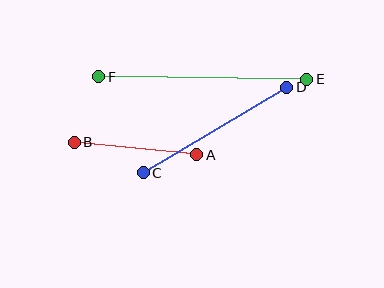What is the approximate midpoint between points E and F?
The midpoint is at approximately (203, 78) pixels.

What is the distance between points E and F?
The distance is approximately 208 pixels.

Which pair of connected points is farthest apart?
Points E and F are farthest apart.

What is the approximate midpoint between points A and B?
The midpoint is at approximately (136, 148) pixels.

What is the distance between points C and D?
The distance is approximately 167 pixels.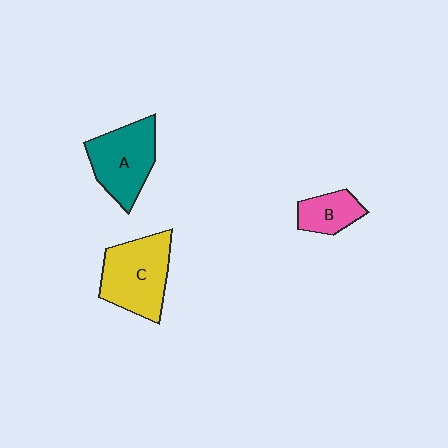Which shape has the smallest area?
Shape B (pink).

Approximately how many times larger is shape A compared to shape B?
Approximately 1.9 times.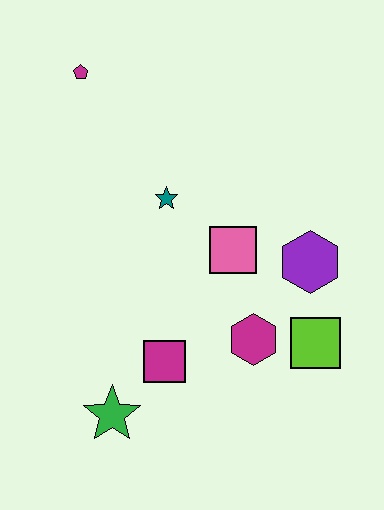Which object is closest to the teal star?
The pink square is closest to the teal star.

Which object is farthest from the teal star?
The green star is farthest from the teal star.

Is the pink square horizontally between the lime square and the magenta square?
Yes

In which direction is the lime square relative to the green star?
The lime square is to the right of the green star.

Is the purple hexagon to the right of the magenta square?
Yes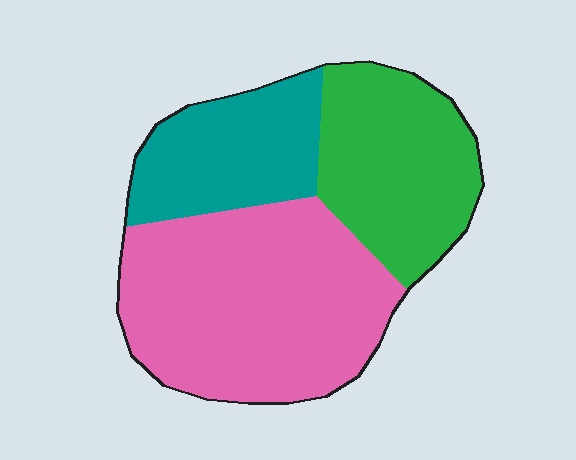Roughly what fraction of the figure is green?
Green covers about 30% of the figure.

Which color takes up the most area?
Pink, at roughly 50%.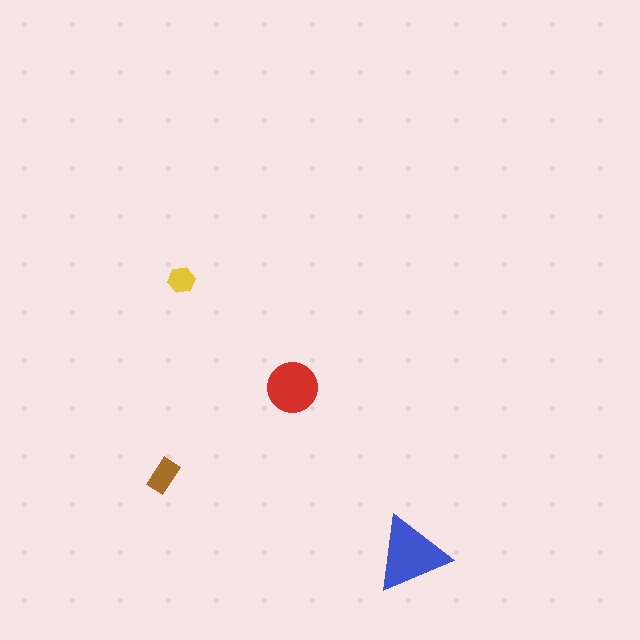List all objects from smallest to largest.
The yellow hexagon, the brown rectangle, the red circle, the blue triangle.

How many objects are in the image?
There are 4 objects in the image.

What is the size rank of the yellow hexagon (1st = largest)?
4th.